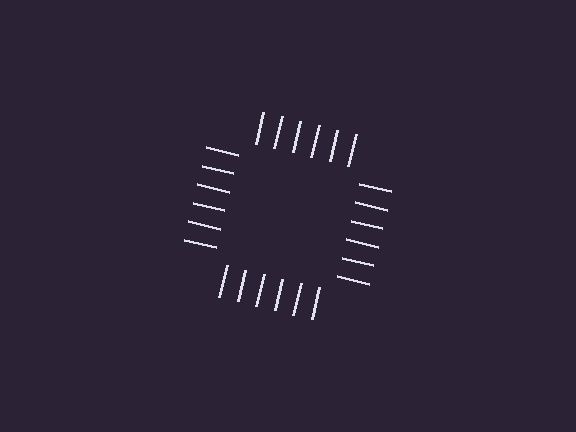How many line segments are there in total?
24 — 6 along each of the 4 edges.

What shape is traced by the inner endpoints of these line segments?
An illusory square — the line segments terminate on its edges but no continuous stroke is drawn.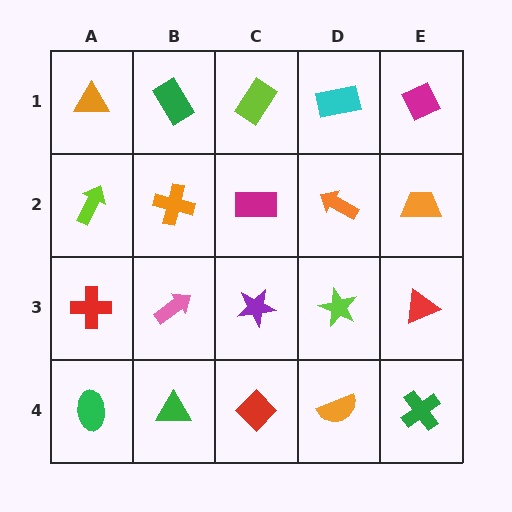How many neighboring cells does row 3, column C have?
4.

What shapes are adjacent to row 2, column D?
A cyan rectangle (row 1, column D), a lime star (row 3, column D), a magenta rectangle (row 2, column C), an orange trapezoid (row 2, column E).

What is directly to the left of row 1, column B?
An orange triangle.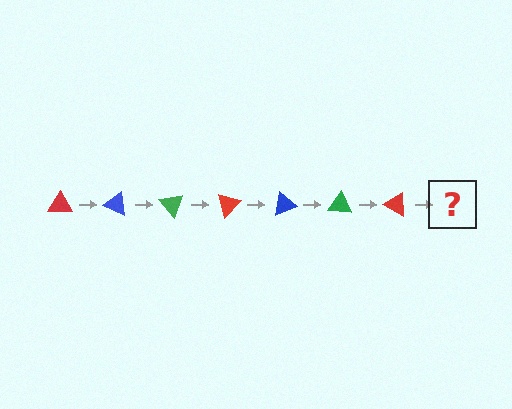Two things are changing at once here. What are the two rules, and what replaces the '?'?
The two rules are that it rotates 25 degrees each step and the color cycles through red, blue, and green. The '?' should be a blue triangle, rotated 175 degrees from the start.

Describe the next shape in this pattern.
It should be a blue triangle, rotated 175 degrees from the start.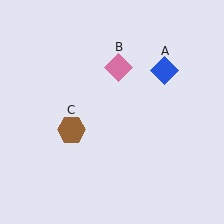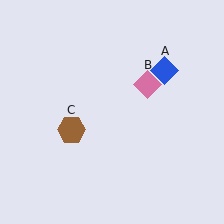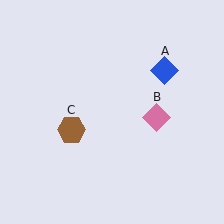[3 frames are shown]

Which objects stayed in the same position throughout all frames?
Blue diamond (object A) and brown hexagon (object C) remained stationary.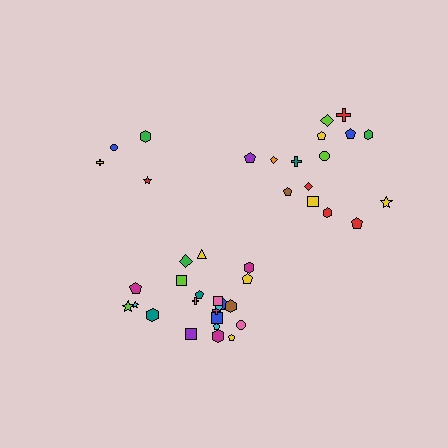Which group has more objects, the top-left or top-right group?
The top-right group.